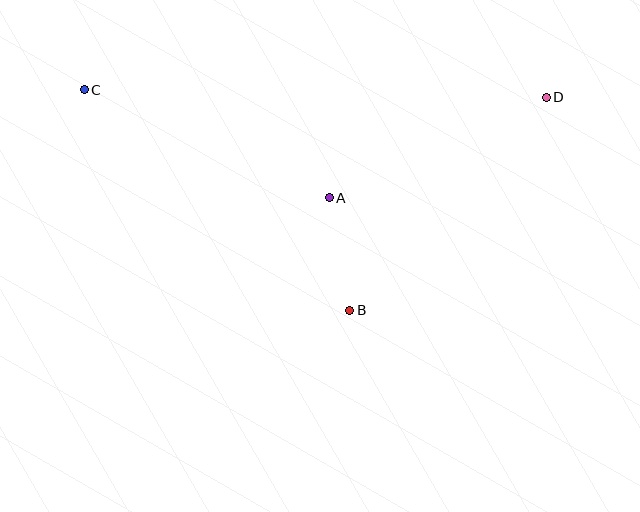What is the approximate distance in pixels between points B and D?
The distance between B and D is approximately 290 pixels.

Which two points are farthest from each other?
Points C and D are farthest from each other.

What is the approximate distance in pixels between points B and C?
The distance between B and C is approximately 345 pixels.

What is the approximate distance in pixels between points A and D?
The distance between A and D is approximately 239 pixels.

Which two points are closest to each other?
Points A and B are closest to each other.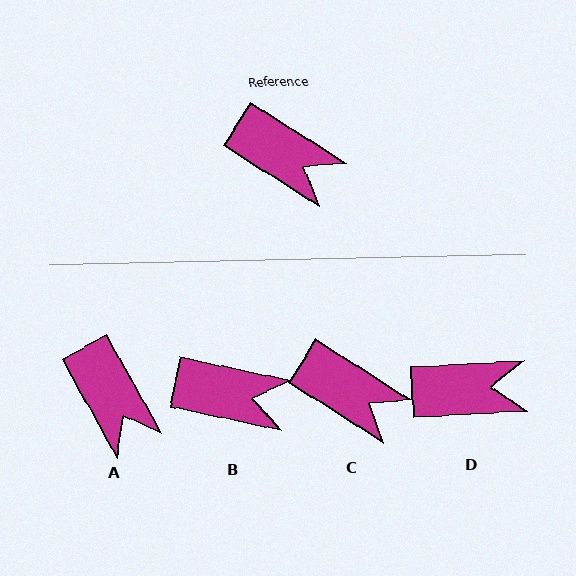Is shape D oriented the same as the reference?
No, it is off by about 36 degrees.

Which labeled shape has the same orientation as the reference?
C.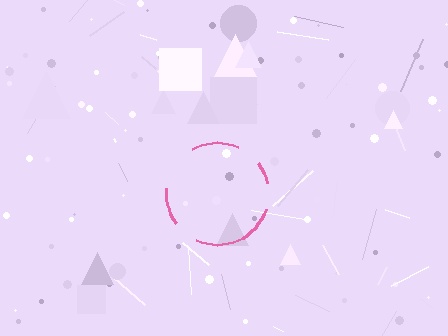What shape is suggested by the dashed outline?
The dashed outline suggests a circle.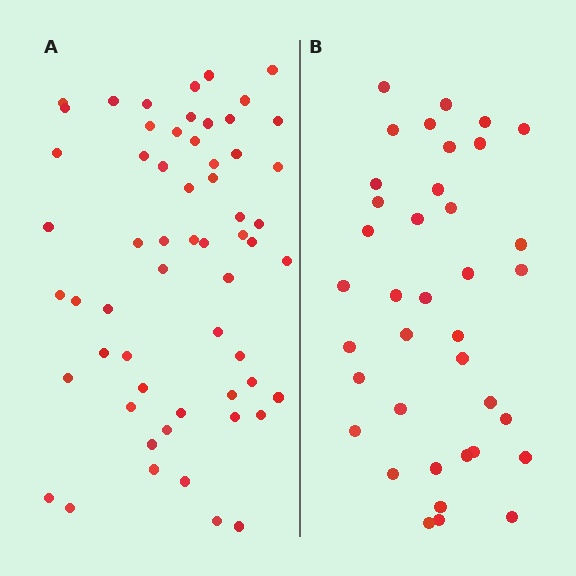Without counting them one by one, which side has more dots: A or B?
Region A (the left region) has more dots.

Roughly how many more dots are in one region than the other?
Region A has approximately 20 more dots than region B.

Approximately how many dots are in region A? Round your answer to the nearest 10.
About 60 dots. (The exact count is 59, which rounds to 60.)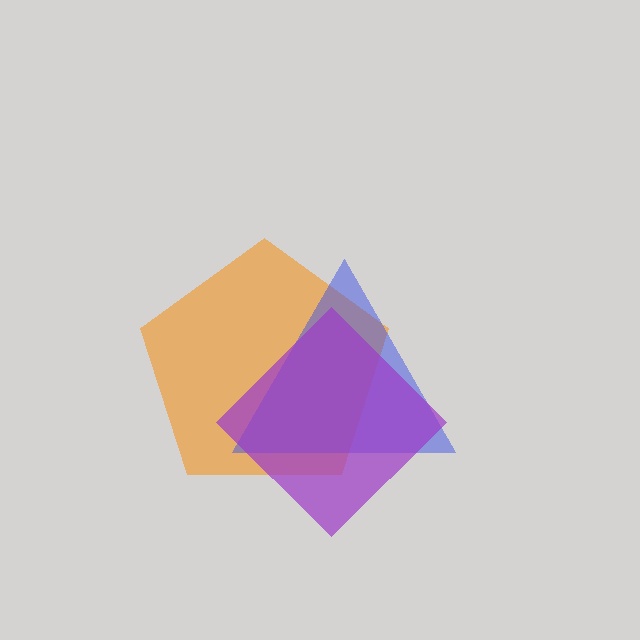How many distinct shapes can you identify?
There are 3 distinct shapes: an orange pentagon, a blue triangle, a purple diamond.